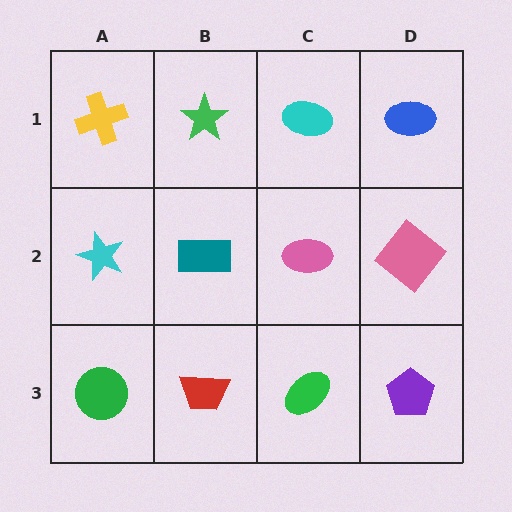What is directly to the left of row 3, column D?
A green ellipse.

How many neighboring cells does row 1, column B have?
3.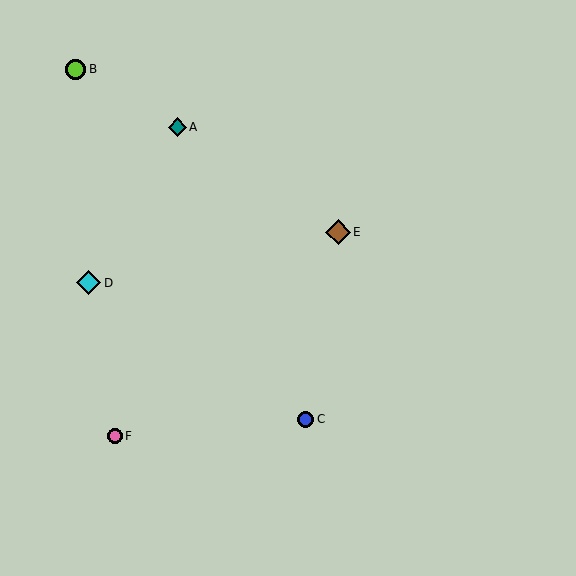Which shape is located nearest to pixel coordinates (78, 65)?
The lime circle (labeled B) at (76, 69) is nearest to that location.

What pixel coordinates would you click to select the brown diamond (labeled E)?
Click at (338, 232) to select the brown diamond E.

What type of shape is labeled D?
Shape D is a cyan diamond.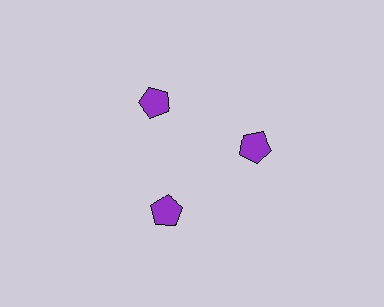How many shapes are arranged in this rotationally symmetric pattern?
There are 3 shapes, arranged in 3 groups of 1.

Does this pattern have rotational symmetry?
Yes, this pattern has 3-fold rotational symmetry. It looks the same after rotating 120 degrees around the center.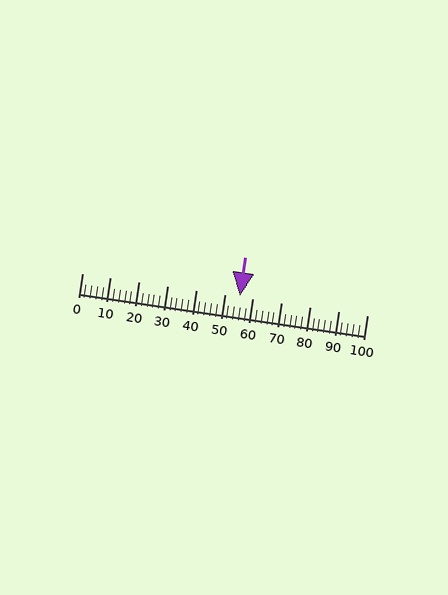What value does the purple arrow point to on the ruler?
The purple arrow points to approximately 55.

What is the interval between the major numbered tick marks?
The major tick marks are spaced 10 units apart.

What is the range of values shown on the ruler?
The ruler shows values from 0 to 100.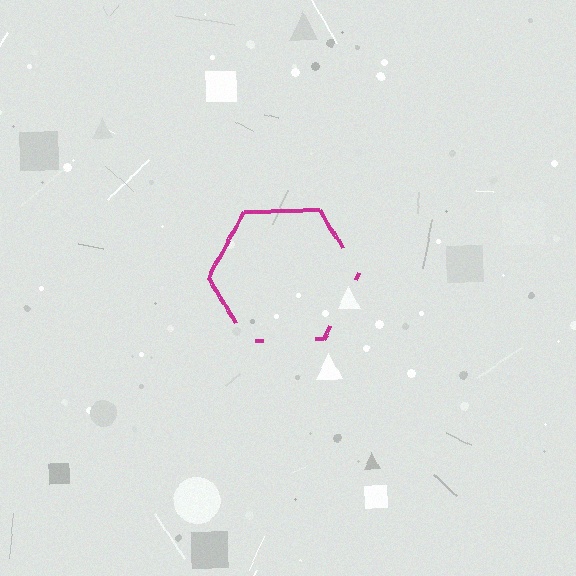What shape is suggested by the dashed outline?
The dashed outline suggests a hexagon.